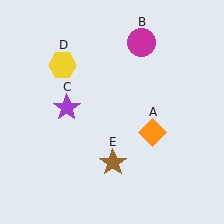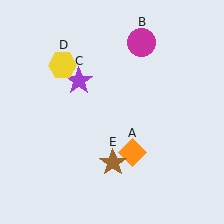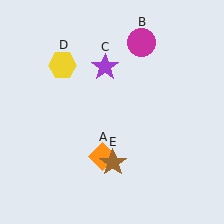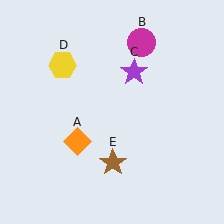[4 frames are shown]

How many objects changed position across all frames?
2 objects changed position: orange diamond (object A), purple star (object C).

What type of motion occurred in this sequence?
The orange diamond (object A), purple star (object C) rotated clockwise around the center of the scene.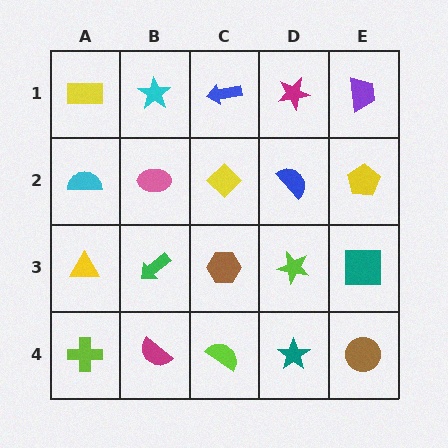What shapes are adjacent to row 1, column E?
A yellow pentagon (row 2, column E), a magenta star (row 1, column D).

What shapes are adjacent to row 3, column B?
A pink ellipse (row 2, column B), a magenta semicircle (row 4, column B), a yellow triangle (row 3, column A), a brown hexagon (row 3, column C).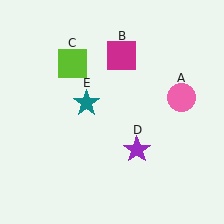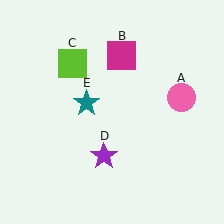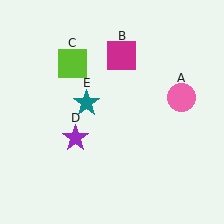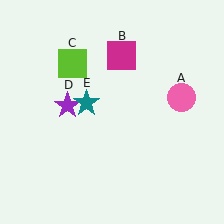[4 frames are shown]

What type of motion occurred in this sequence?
The purple star (object D) rotated clockwise around the center of the scene.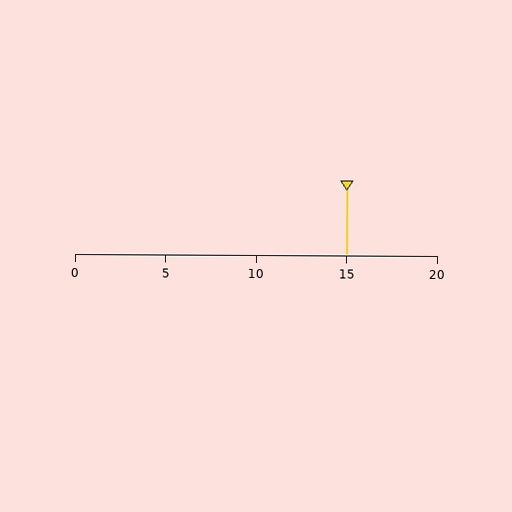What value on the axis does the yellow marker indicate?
The marker indicates approximately 15.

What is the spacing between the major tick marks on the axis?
The major ticks are spaced 5 apart.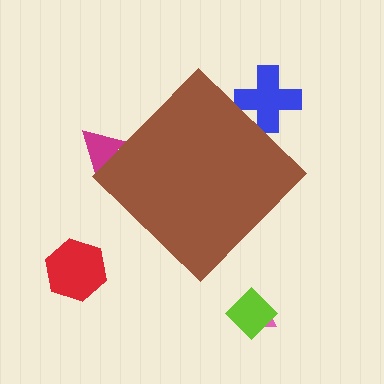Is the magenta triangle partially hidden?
Yes, the magenta triangle is partially hidden behind the brown diamond.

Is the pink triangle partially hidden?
No, the pink triangle is fully visible.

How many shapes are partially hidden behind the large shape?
2 shapes are partially hidden.